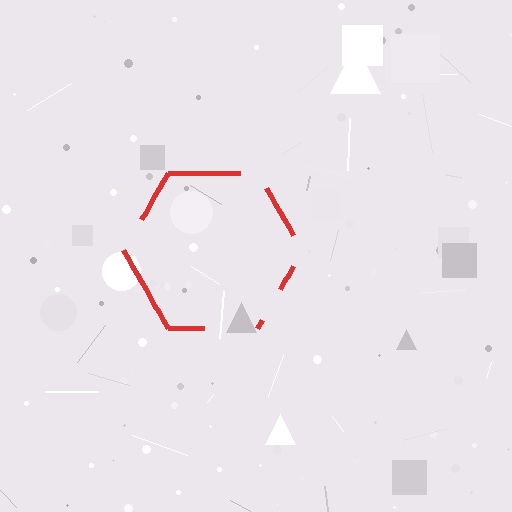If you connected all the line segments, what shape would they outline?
They would outline a hexagon.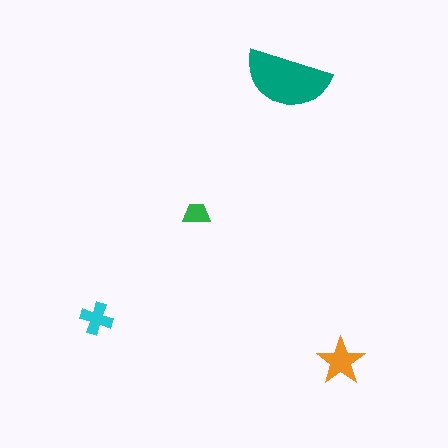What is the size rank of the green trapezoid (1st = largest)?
4th.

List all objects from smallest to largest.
The green trapezoid, the cyan cross, the orange star, the teal semicircle.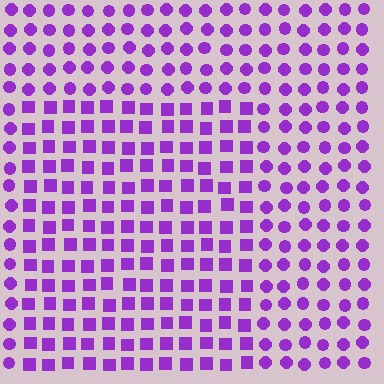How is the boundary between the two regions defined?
The boundary is defined by a change in element shape: squares inside vs. circles outside. All elements share the same color and spacing.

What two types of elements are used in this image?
The image uses squares inside the rectangle region and circles outside it.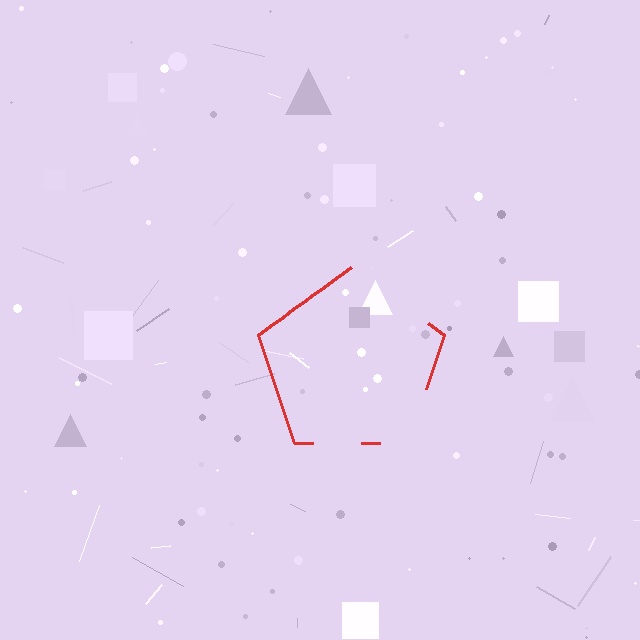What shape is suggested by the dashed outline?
The dashed outline suggests a pentagon.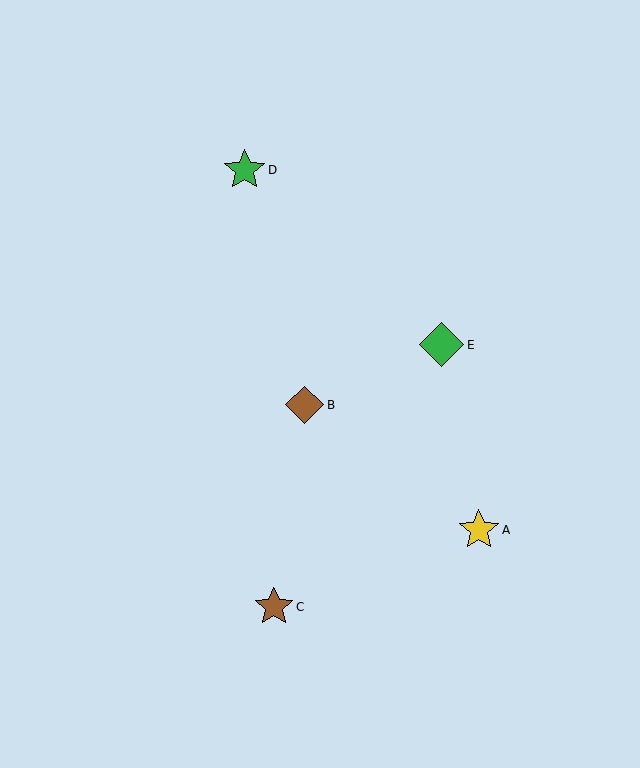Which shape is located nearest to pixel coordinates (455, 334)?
The green diamond (labeled E) at (442, 345) is nearest to that location.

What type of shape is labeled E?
Shape E is a green diamond.